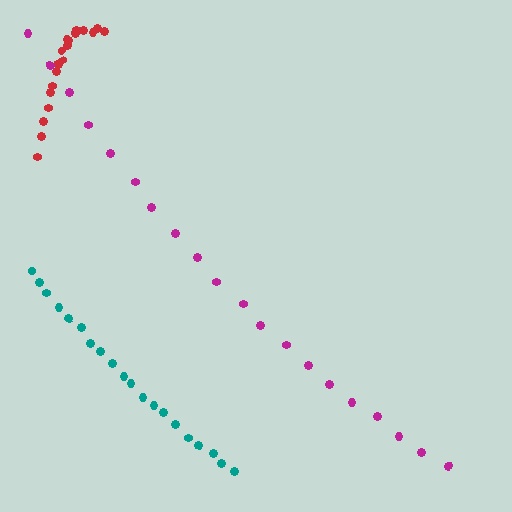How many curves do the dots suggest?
There are 3 distinct paths.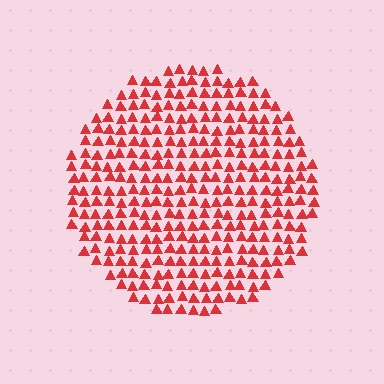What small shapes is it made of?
It is made of small triangles.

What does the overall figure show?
The overall figure shows a circle.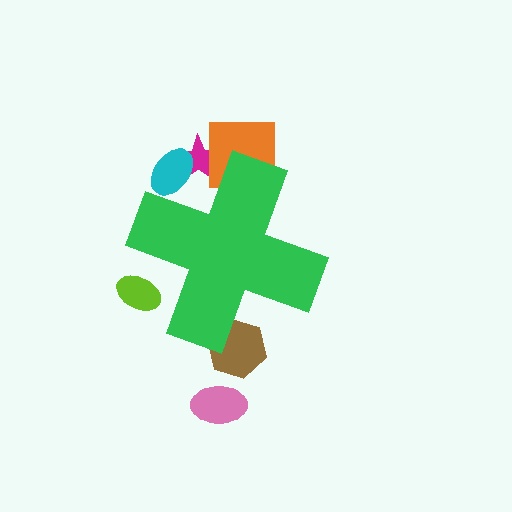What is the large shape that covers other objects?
A green cross.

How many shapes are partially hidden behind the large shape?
5 shapes are partially hidden.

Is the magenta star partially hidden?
Yes, the magenta star is partially hidden behind the green cross.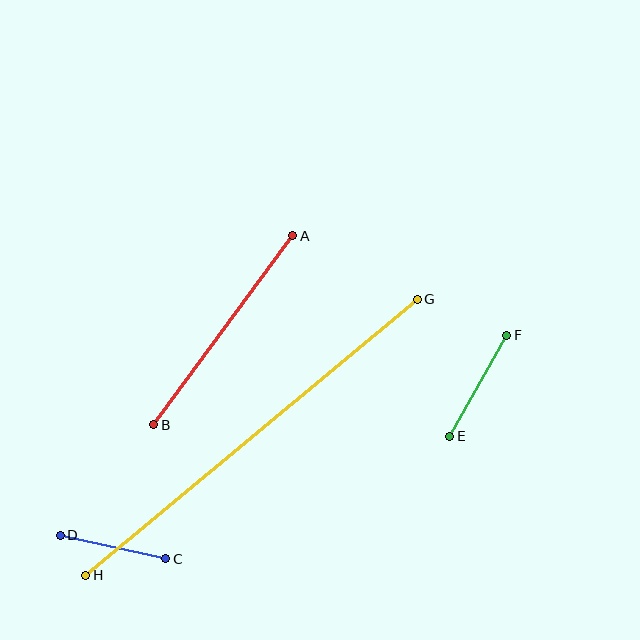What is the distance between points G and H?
The distance is approximately 432 pixels.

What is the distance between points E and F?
The distance is approximately 116 pixels.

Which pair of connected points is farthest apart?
Points G and H are farthest apart.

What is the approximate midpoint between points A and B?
The midpoint is at approximately (223, 330) pixels.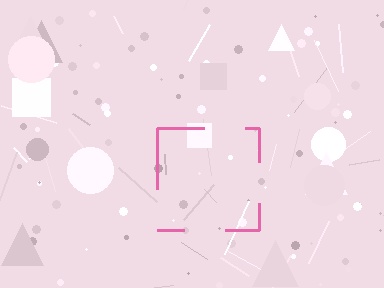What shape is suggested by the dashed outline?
The dashed outline suggests a square.